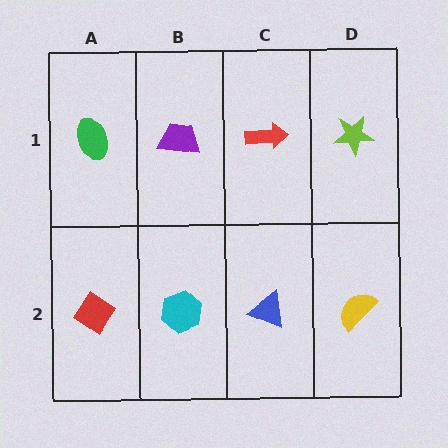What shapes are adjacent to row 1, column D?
A yellow semicircle (row 2, column D), a red arrow (row 1, column C).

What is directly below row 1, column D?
A yellow semicircle.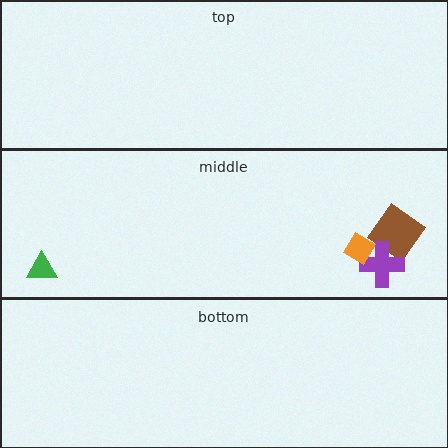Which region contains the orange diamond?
The middle region.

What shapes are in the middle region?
The brown diamond, the green triangle, the purple cross, the orange diamond.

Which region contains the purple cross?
The middle region.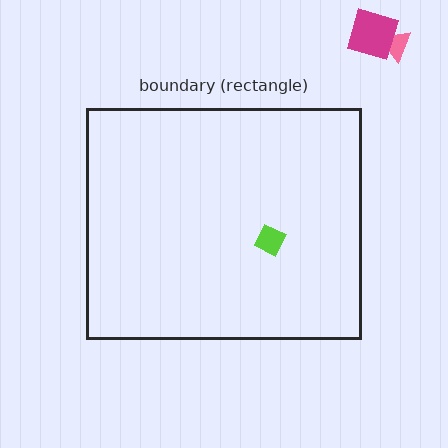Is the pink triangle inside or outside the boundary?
Outside.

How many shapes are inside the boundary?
1 inside, 2 outside.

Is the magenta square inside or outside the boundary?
Outside.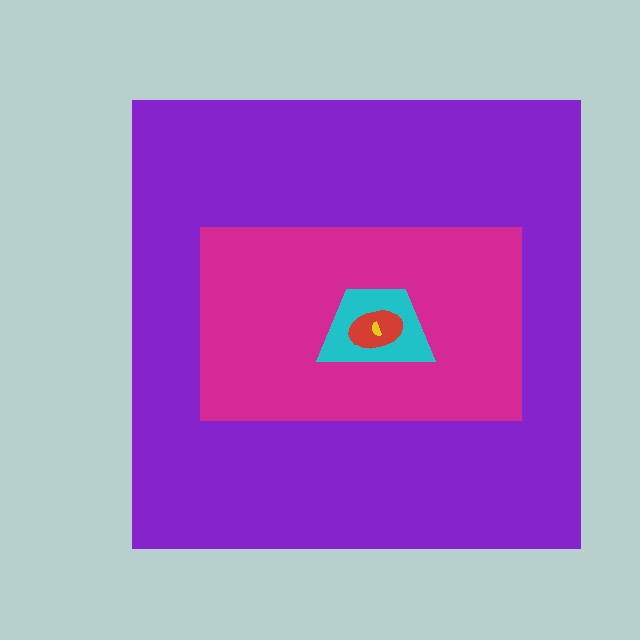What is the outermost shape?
The purple square.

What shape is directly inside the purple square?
The magenta rectangle.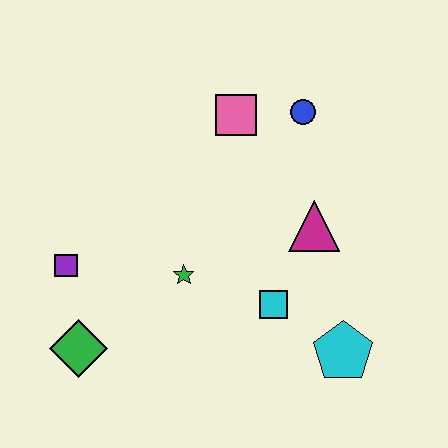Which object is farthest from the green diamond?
The blue circle is farthest from the green diamond.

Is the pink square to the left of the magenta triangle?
Yes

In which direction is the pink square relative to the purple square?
The pink square is to the right of the purple square.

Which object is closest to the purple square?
The green diamond is closest to the purple square.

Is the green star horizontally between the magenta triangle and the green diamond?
Yes